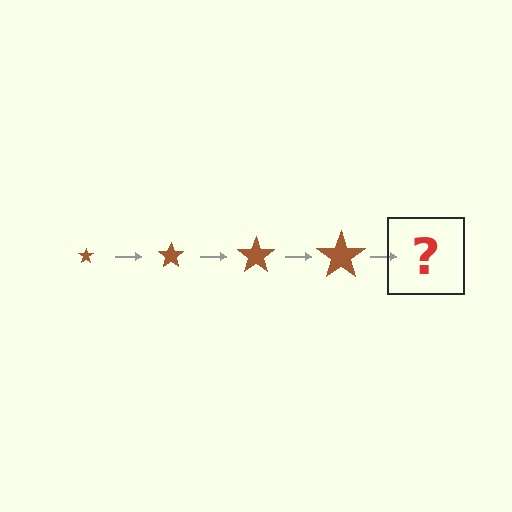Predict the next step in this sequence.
The next step is a brown star, larger than the previous one.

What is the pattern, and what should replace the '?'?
The pattern is that the star gets progressively larger each step. The '?' should be a brown star, larger than the previous one.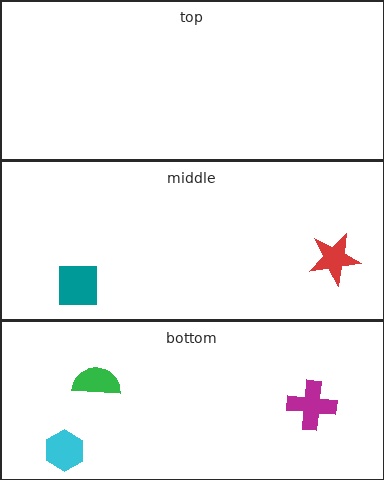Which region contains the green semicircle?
The bottom region.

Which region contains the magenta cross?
The bottom region.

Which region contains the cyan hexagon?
The bottom region.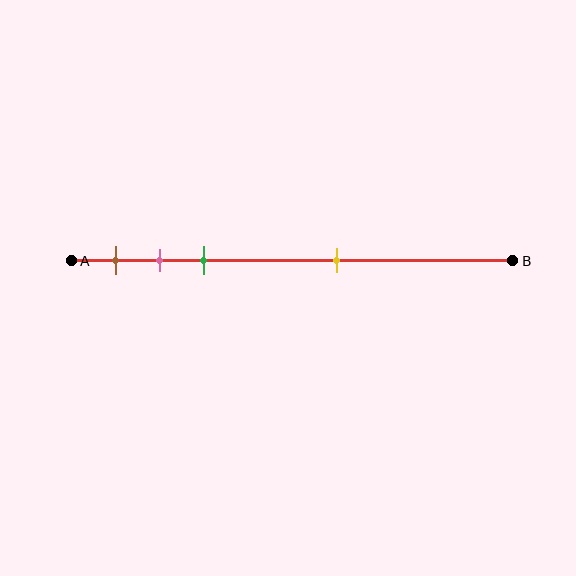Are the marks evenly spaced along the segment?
No, the marks are not evenly spaced.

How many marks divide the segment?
There are 4 marks dividing the segment.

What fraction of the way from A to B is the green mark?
The green mark is approximately 30% (0.3) of the way from A to B.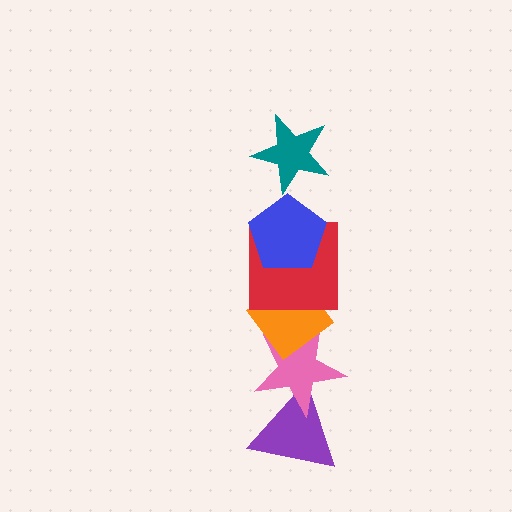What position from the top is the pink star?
The pink star is 5th from the top.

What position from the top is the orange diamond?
The orange diamond is 4th from the top.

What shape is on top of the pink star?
The orange diamond is on top of the pink star.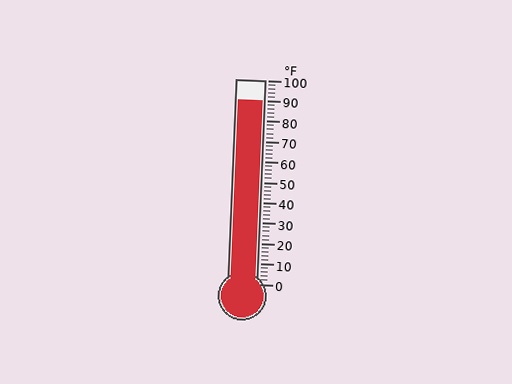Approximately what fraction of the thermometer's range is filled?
The thermometer is filled to approximately 90% of its range.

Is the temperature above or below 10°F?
The temperature is above 10°F.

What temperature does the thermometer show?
The thermometer shows approximately 90°F.